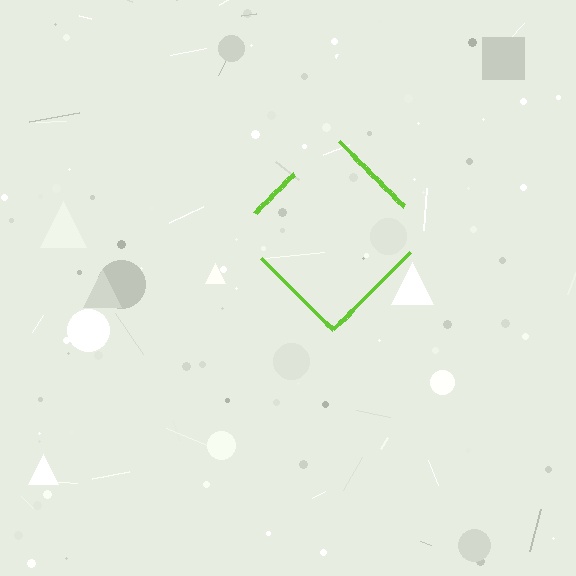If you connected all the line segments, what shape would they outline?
They would outline a diamond.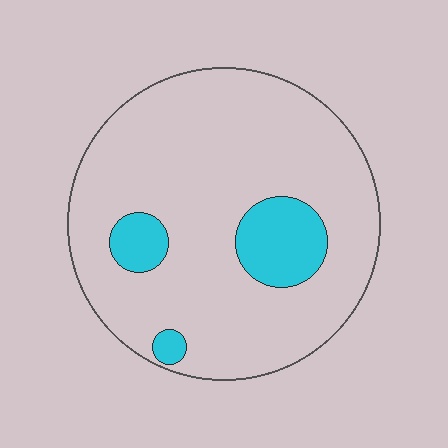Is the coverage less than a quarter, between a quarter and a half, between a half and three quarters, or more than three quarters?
Less than a quarter.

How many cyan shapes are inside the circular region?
3.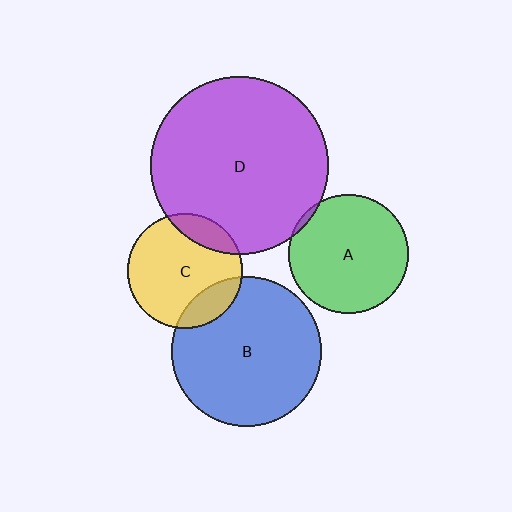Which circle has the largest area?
Circle D (purple).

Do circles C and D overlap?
Yes.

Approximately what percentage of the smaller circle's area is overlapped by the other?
Approximately 15%.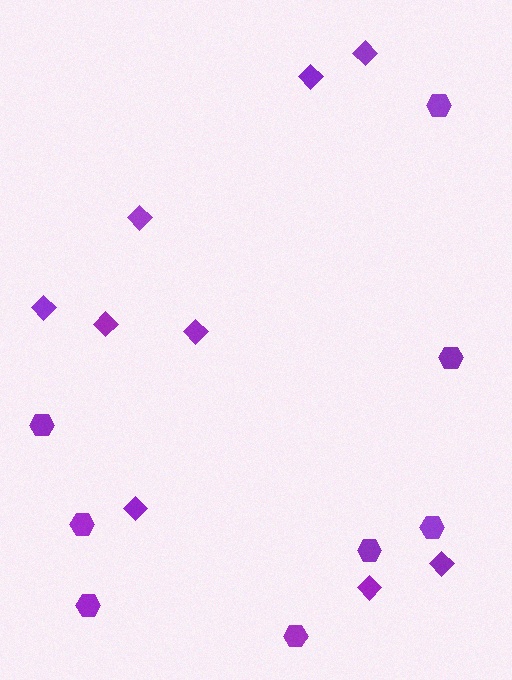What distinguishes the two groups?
There are 2 groups: one group of hexagons (8) and one group of diamonds (9).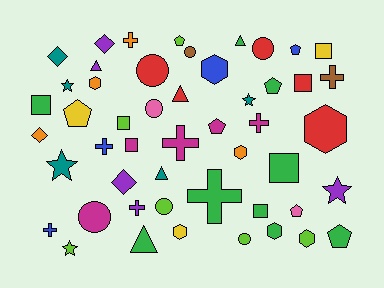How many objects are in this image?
There are 50 objects.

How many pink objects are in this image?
There are 2 pink objects.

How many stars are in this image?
There are 5 stars.